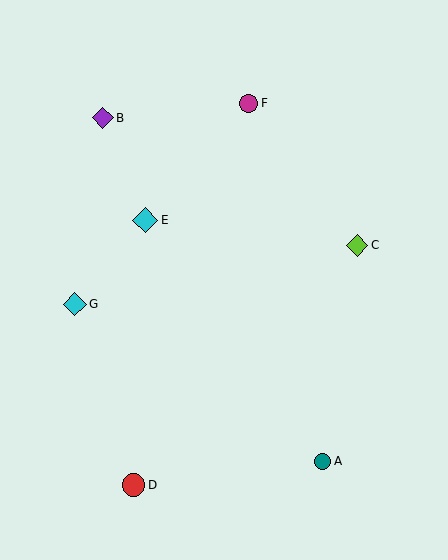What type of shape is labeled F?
Shape F is a magenta circle.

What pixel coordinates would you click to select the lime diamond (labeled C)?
Click at (357, 245) to select the lime diamond C.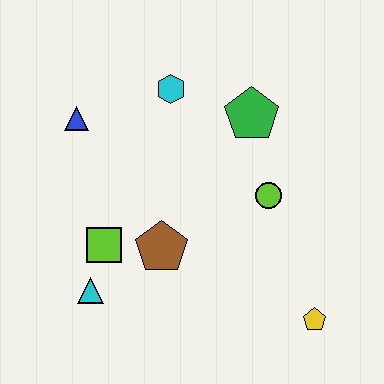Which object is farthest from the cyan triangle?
The green pentagon is farthest from the cyan triangle.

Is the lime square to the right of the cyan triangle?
Yes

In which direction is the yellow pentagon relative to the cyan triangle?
The yellow pentagon is to the right of the cyan triangle.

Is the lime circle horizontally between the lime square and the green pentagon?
No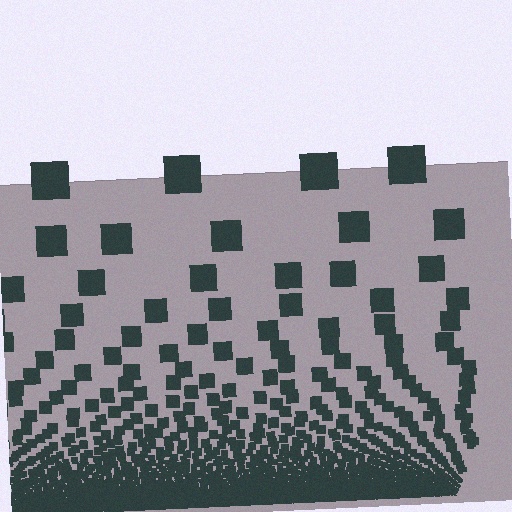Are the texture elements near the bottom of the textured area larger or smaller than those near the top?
Smaller. The gradient is inverted — elements near the bottom are smaller and denser.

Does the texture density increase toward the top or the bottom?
Density increases toward the bottom.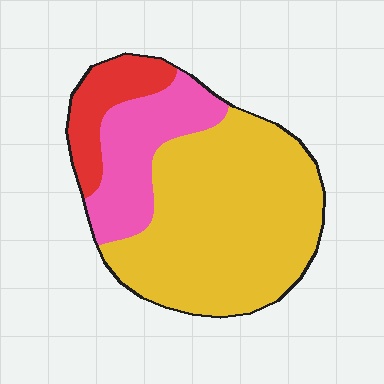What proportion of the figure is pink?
Pink covers roughly 25% of the figure.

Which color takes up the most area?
Yellow, at roughly 65%.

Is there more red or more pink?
Pink.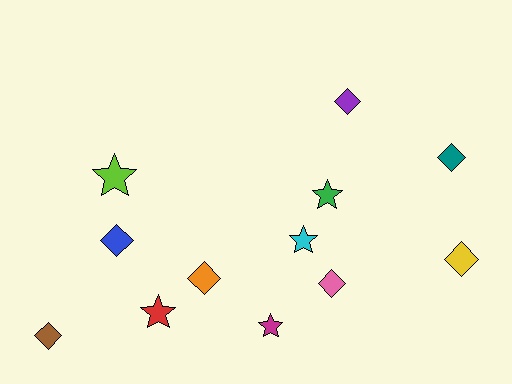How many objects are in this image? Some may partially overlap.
There are 12 objects.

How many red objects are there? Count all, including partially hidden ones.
There is 1 red object.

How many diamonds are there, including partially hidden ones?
There are 7 diamonds.